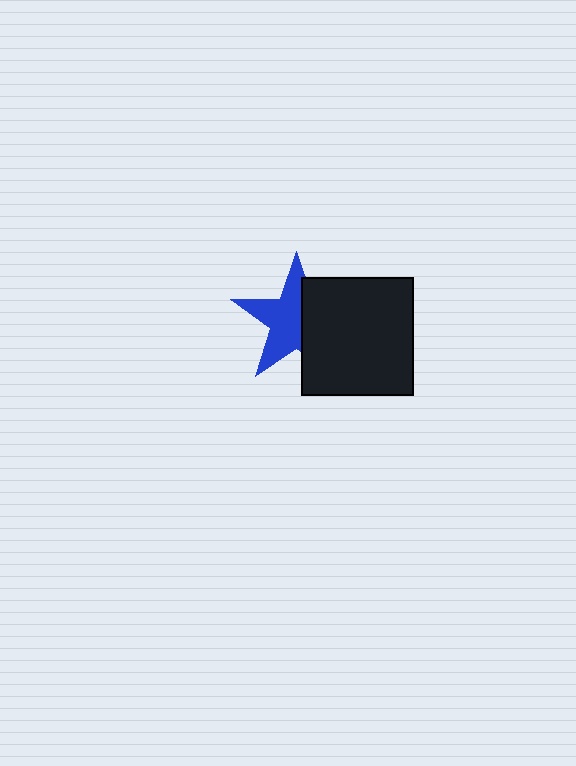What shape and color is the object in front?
The object in front is a black rectangle.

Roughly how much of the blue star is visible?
About half of it is visible (roughly 59%).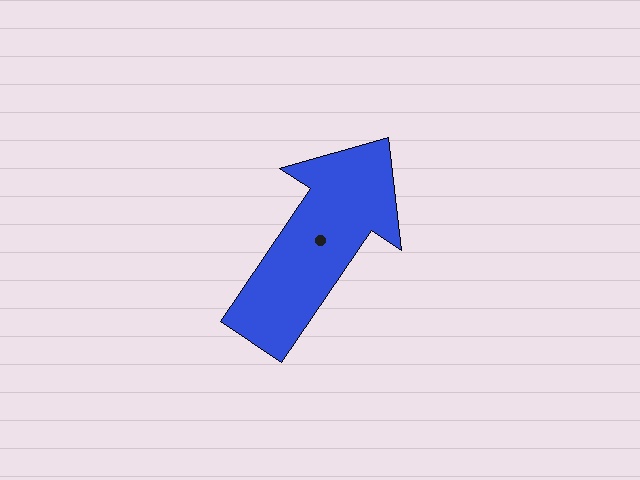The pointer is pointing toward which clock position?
Roughly 1 o'clock.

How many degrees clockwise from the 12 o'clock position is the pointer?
Approximately 34 degrees.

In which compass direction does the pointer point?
Northeast.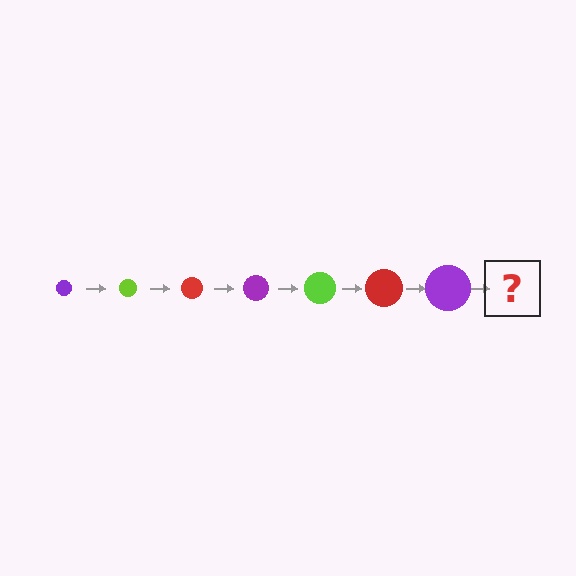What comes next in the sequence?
The next element should be a lime circle, larger than the previous one.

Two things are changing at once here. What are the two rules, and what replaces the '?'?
The two rules are that the circle grows larger each step and the color cycles through purple, lime, and red. The '?' should be a lime circle, larger than the previous one.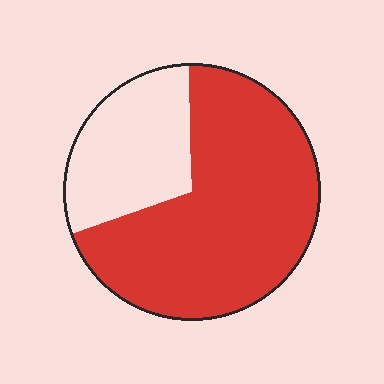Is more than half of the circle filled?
Yes.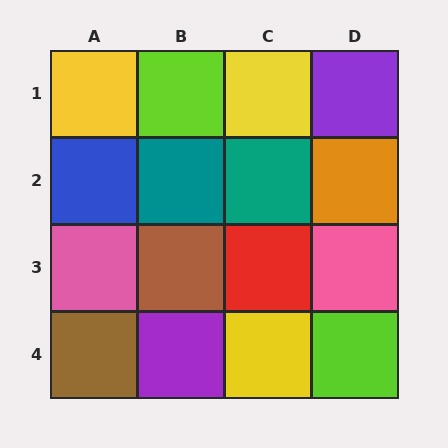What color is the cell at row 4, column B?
Purple.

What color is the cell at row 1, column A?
Yellow.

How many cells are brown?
2 cells are brown.